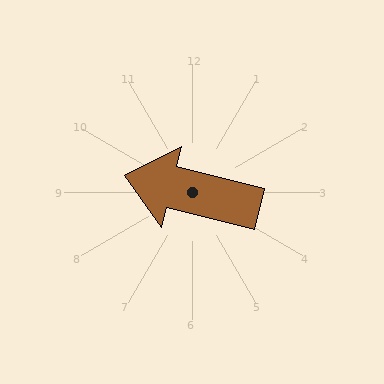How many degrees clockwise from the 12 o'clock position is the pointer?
Approximately 284 degrees.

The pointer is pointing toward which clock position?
Roughly 9 o'clock.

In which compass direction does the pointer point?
West.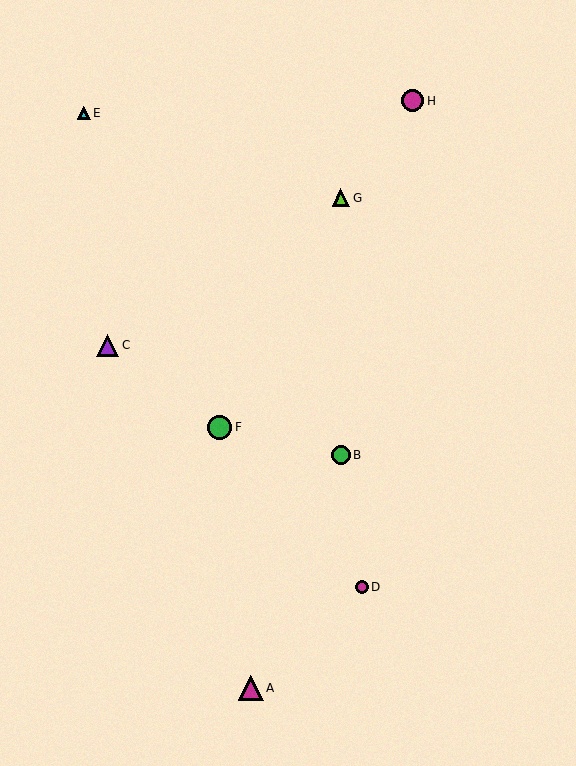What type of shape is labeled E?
Shape E is a cyan triangle.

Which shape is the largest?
The magenta triangle (labeled A) is the largest.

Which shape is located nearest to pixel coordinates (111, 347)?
The purple triangle (labeled C) at (108, 345) is nearest to that location.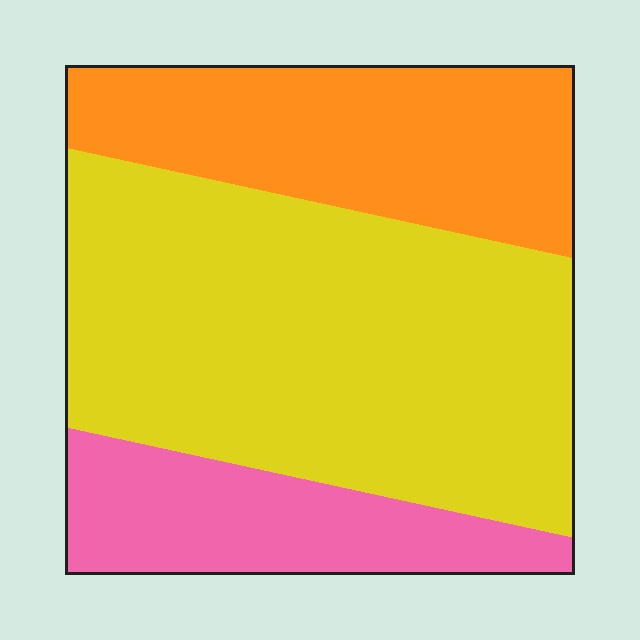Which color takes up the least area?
Pink, at roughly 20%.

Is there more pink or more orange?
Orange.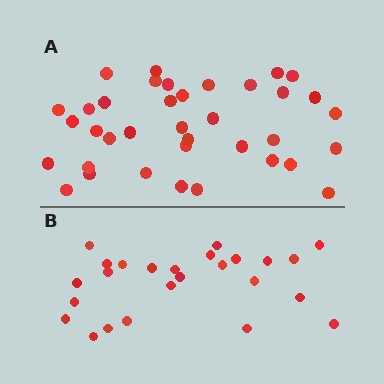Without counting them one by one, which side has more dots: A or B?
Region A (the top region) has more dots.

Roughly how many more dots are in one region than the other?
Region A has roughly 12 or so more dots than region B.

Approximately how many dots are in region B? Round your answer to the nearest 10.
About 20 dots. (The exact count is 25, which rounds to 20.)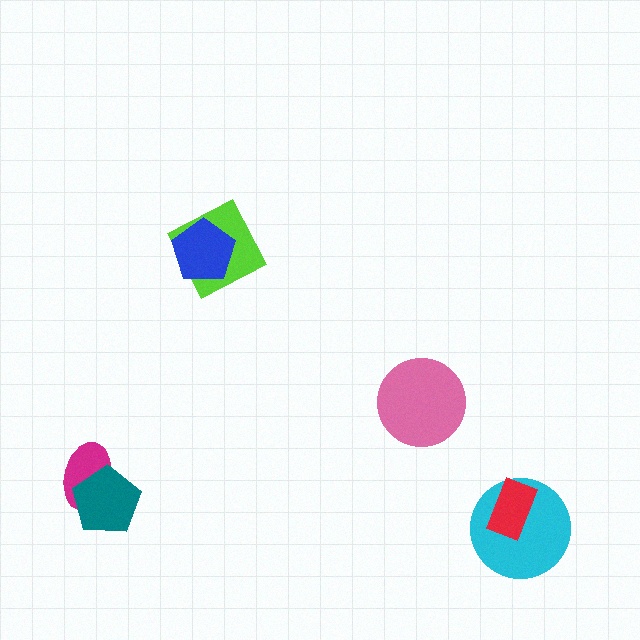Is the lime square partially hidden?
Yes, it is partially covered by another shape.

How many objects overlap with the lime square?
1 object overlaps with the lime square.